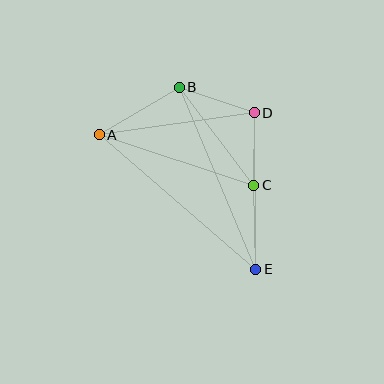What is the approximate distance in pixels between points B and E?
The distance between B and E is approximately 197 pixels.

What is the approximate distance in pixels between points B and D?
The distance between B and D is approximately 79 pixels.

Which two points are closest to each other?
Points C and D are closest to each other.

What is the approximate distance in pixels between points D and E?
The distance between D and E is approximately 157 pixels.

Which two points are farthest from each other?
Points A and E are farthest from each other.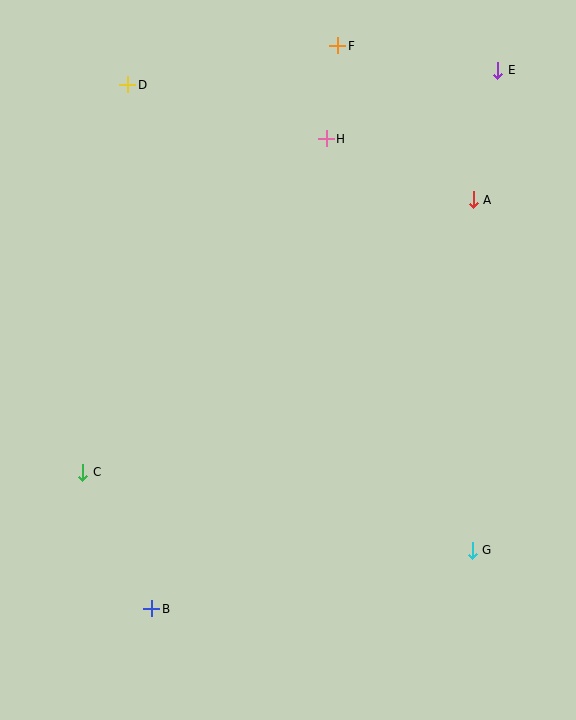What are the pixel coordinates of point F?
Point F is at (338, 46).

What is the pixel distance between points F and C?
The distance between F and C is 497 pixels.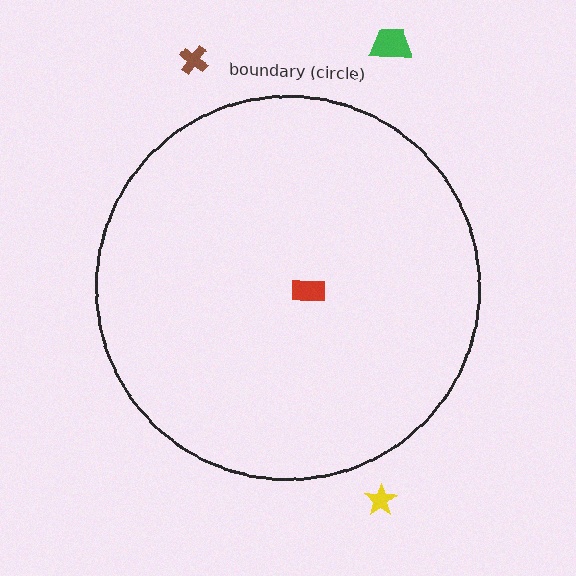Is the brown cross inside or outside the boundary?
Outside.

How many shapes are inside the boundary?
1 inside, 3 outside.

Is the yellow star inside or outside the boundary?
Outside.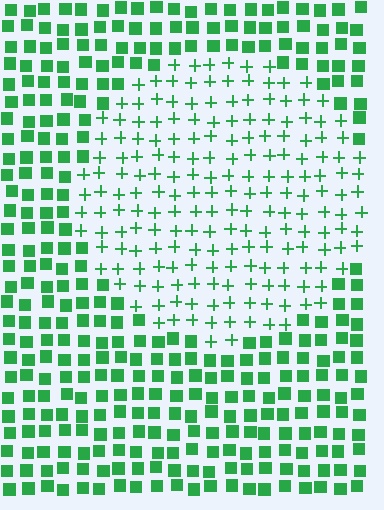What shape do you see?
I see a circle.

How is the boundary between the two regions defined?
The boundary is defined by a change in element shape: plus signs inside vs. squares outside. All elements share the same color and spacing.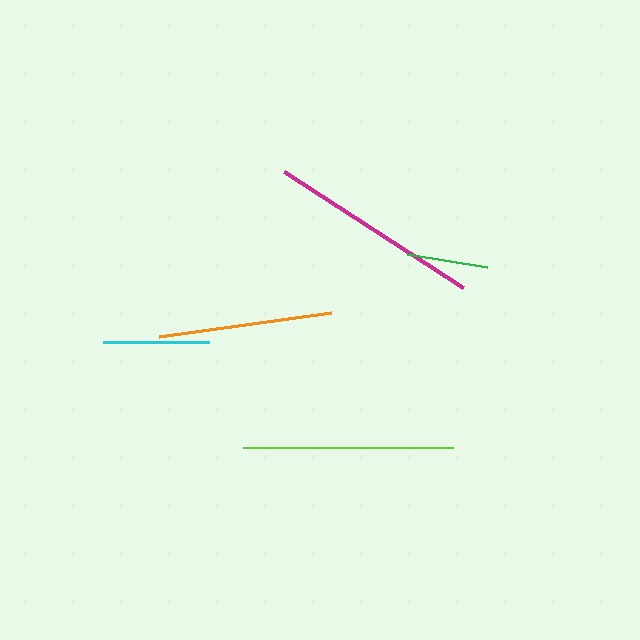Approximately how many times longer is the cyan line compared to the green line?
The cyan line is approximately 1.3 times the length of the green line.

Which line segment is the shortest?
The green line is the shortest at approximately 80 pixels.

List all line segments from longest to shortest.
From longest to shortest: magenta, lime, orange, cyan, green.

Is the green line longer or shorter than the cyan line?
The cyan line is longer than the green line.